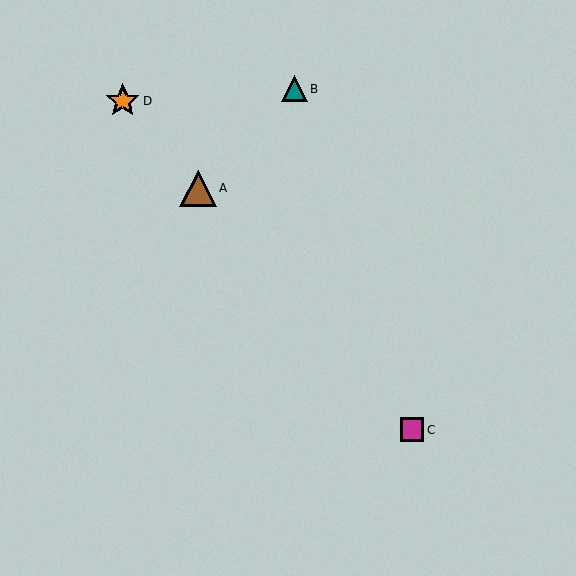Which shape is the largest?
The brown triangle (labeled A) is the largest.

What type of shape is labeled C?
Shape C is a magenta square.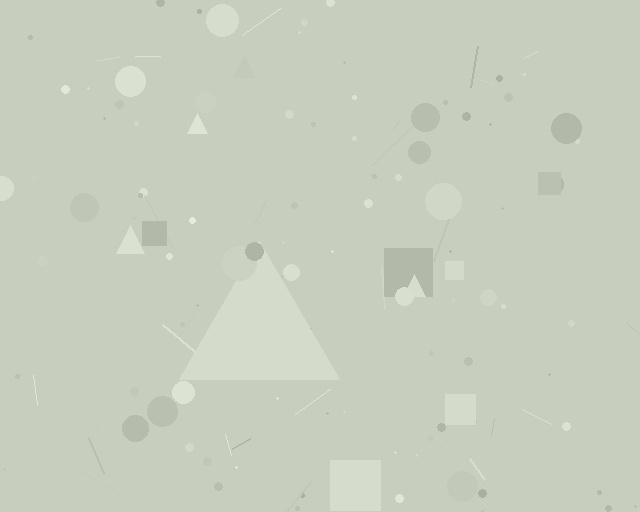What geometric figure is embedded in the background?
A triangle is embedded in the background.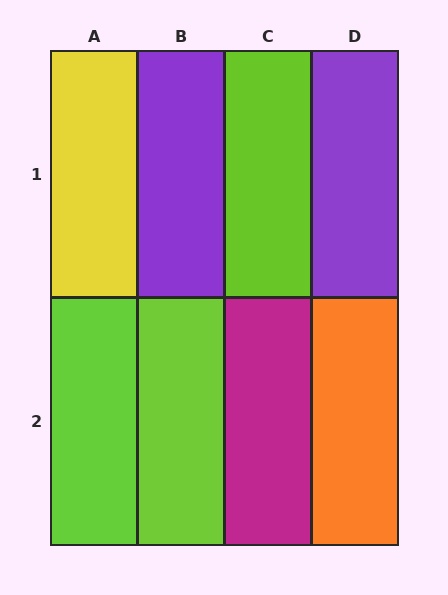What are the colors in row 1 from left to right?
Yellow, purple, lime, purple.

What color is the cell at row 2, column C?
Magenta.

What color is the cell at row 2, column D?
Orange.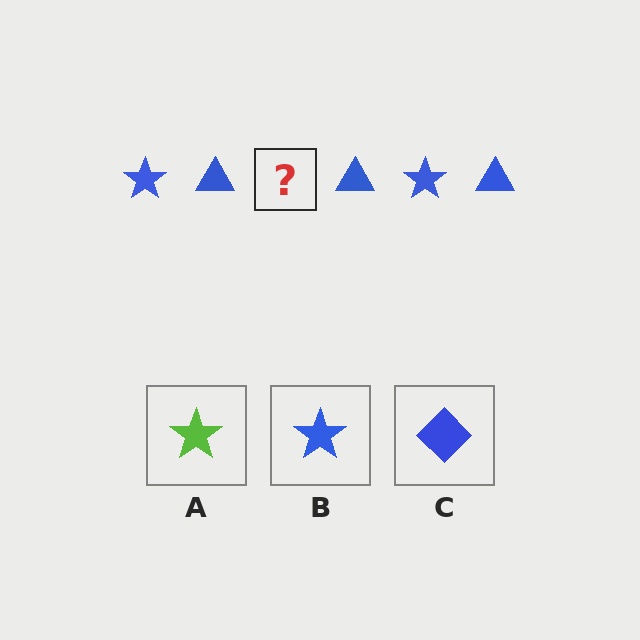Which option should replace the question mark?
Option B.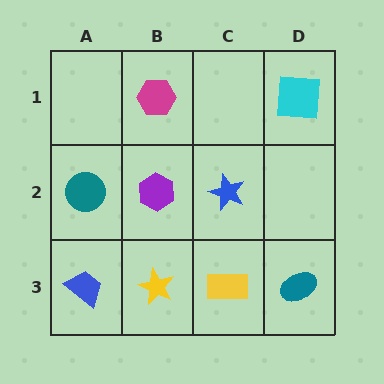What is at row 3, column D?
A teal ellipse.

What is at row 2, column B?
A purple hexagon.